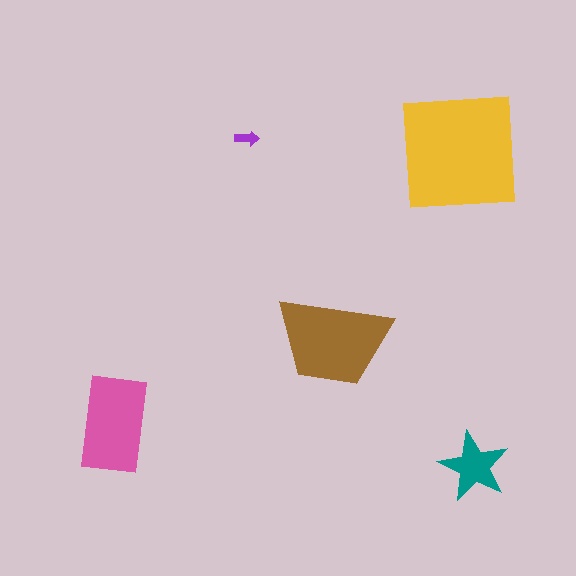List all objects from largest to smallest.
The yellow square, the brown trapezoid, the pink rectangle, the teal star, the purple arrow.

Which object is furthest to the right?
The teal star is rightmost.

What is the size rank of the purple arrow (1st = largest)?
5th.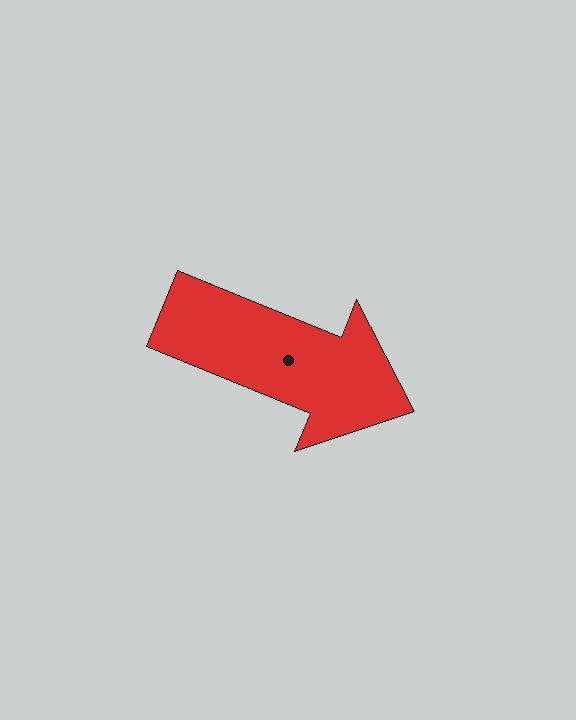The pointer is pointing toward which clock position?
Roughly 4 o'clock.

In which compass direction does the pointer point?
East.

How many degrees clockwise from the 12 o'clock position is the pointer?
Approximately 112 degrees.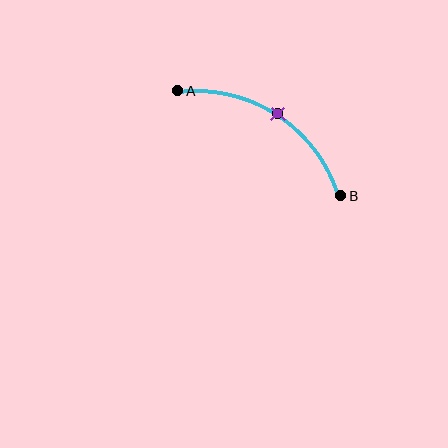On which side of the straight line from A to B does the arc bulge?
The arc bulges above the straight line connecting A and B.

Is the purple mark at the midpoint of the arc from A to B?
Yes. The purple mark lies on the arc at equal arc-length from both A and B — it is the arc midpoint.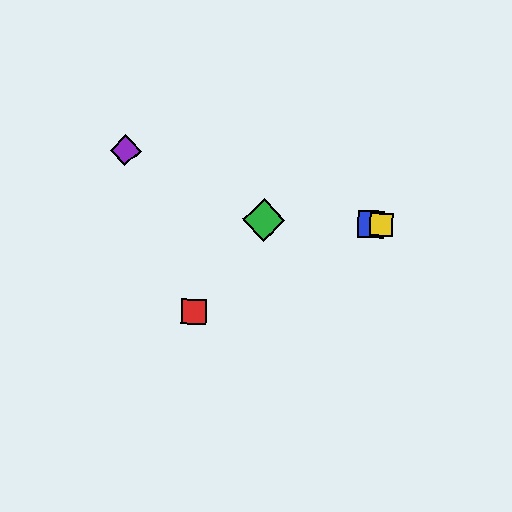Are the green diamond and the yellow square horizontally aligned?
Yes, both are at y≈220.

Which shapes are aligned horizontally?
The blue square, the green diamond, the yellow square are aligned horizontally.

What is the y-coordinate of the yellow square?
The yellow square is at y≈225.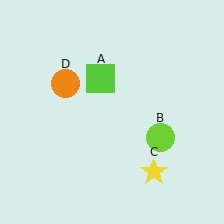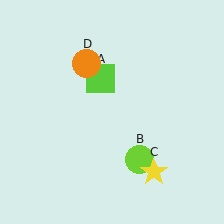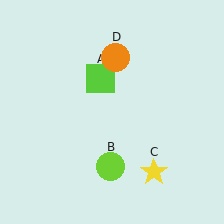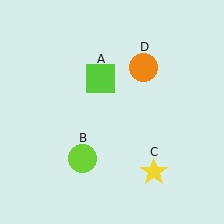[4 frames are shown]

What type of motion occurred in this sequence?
The lime circle (object B), orange circle (object D) rotated clockwise around the center of the scene.